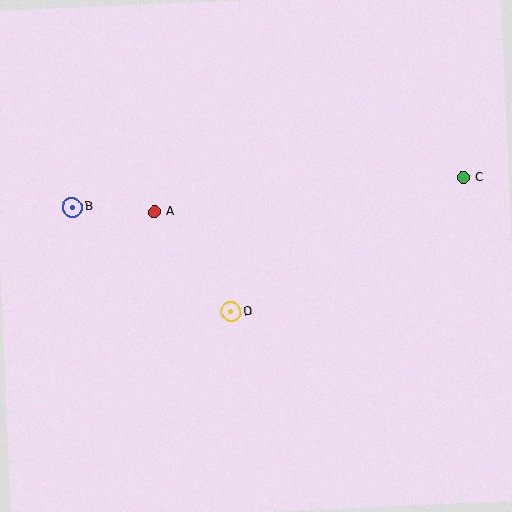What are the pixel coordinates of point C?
Point C is at (463, 178).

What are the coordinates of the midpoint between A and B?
The midpoint between A and B is at (113, 210).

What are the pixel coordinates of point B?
Point B is at (73, 207).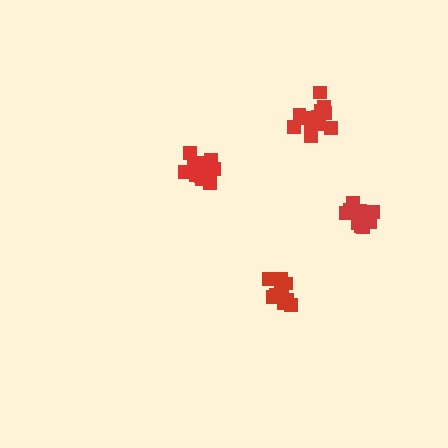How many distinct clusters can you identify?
There are 4 distinct clusters.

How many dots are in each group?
Group 1: 13 dots, Group 2: 10 dots, Group 3: 13 dots, Group 4: 12 dots (48 total).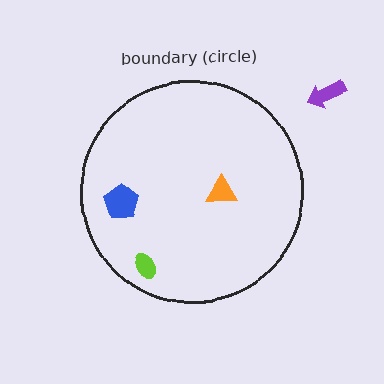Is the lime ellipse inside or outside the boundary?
Inside.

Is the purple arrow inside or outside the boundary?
Outside.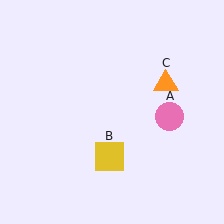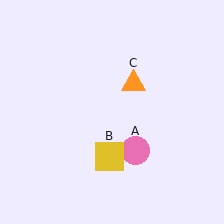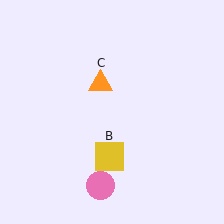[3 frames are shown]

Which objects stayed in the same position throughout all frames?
Yellow square (object B) remained stationary.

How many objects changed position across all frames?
2 objects changed position: pink circle (object A), orange triangle (object C).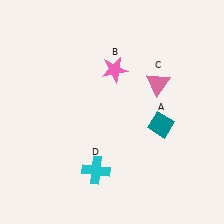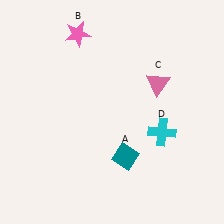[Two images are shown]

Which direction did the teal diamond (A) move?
The teal diamond (A) moved left.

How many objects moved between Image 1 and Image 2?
3 objects moved between the two images.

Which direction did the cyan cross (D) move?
The cyan cross (D) moved right.